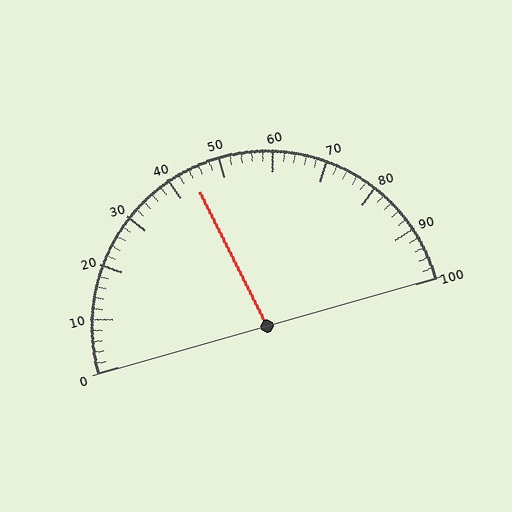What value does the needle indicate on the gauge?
The needle indicates approximately 44.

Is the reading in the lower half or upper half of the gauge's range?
The reading is in the lower half of the range (0 to 100).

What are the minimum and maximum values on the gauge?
The gauge ranges from 0 to 100.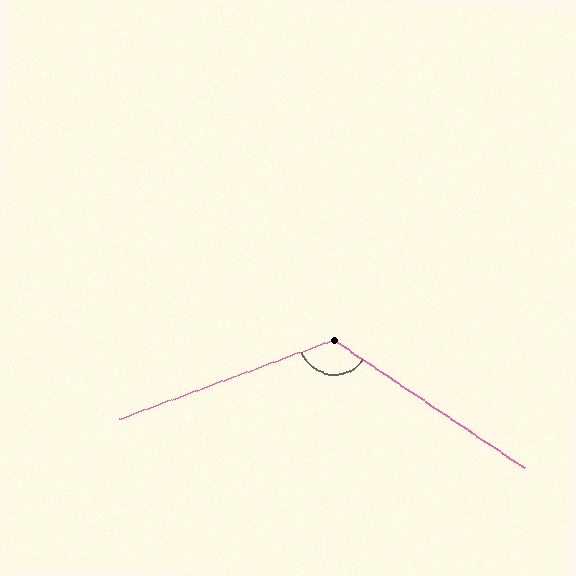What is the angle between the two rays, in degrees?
Approximately 126 degrees.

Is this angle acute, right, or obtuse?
It is obtuse.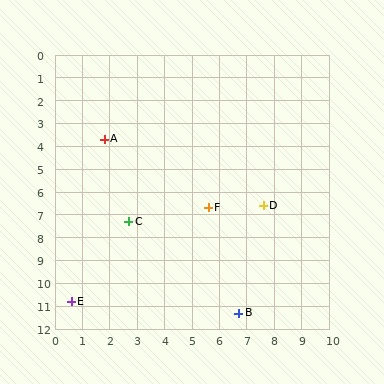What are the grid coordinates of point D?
Point D is at approximately (7.6, 6.6).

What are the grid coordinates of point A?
Point A is at approximately (1.8, 3.7).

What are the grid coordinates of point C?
Point C is at approximately (2.7, 7.3).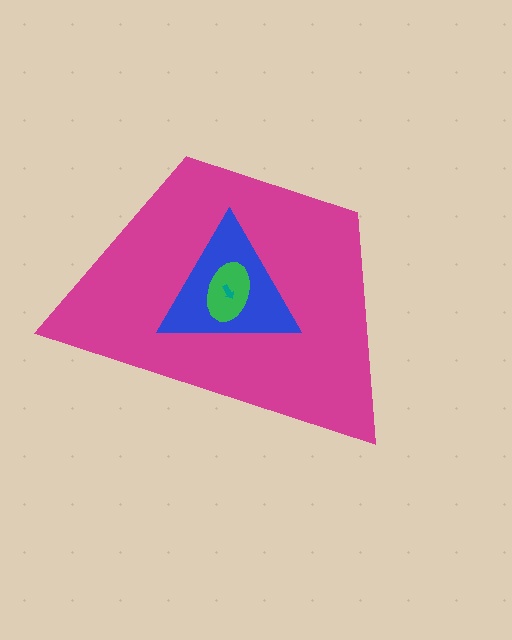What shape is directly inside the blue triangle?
The green ellipse.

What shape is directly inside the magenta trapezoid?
The blue triangle.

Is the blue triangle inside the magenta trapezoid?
Yes.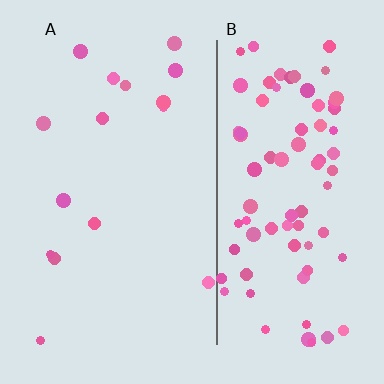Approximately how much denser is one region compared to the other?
Approximately 5.4× — region B over region A.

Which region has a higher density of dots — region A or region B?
B (the right).